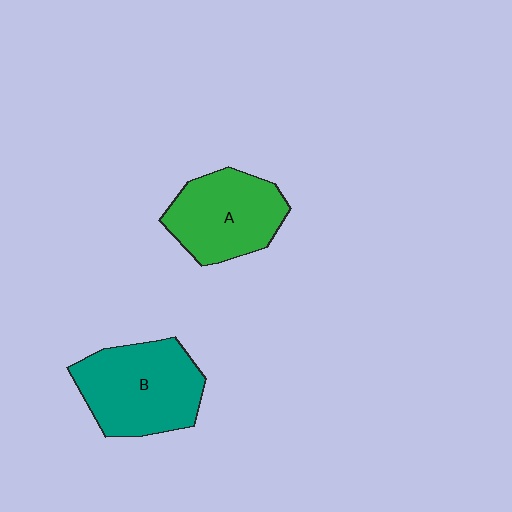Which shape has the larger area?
Shape B (teal).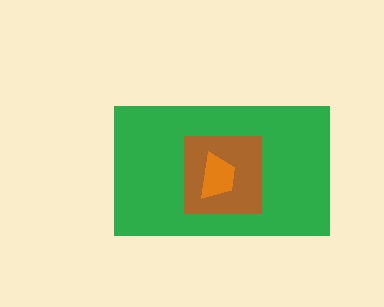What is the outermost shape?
The green rectangle.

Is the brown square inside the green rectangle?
Yes.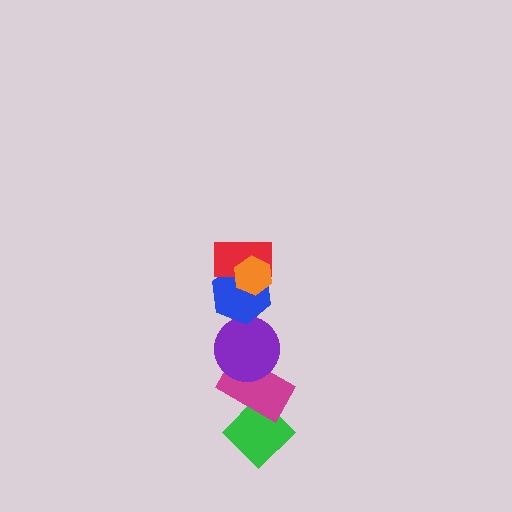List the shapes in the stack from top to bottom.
From top to bottom: the orange hexagon, the red rectangle, the blue hexagon, the purple circle, the magenta rectangle, the green diamond.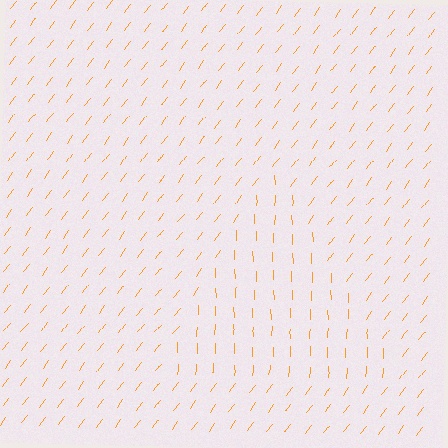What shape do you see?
I see a triangle.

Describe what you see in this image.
The image is filled with small orange line segments. A triangle region in the image has lines oriented differently from the surrounding lines, creating a visible texture boundary.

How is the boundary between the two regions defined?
The boundary is defined purely by a change in line orientation (approximately 38 degrees difference). All lines are the same color and thickness.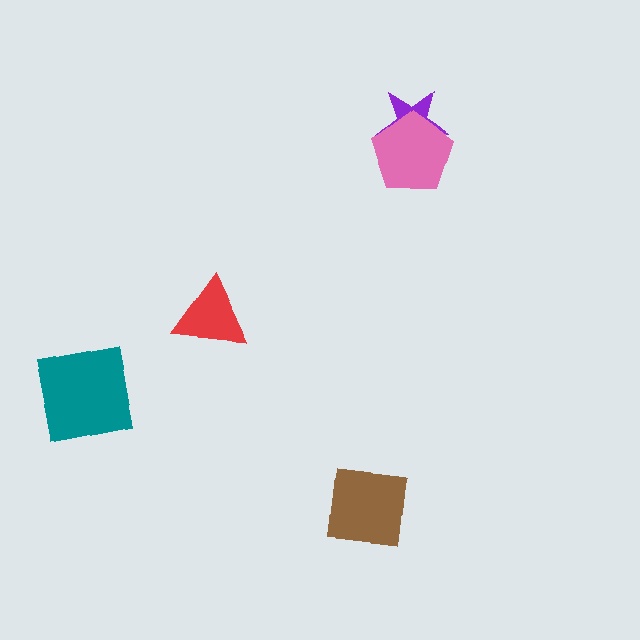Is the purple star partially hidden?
Yes, it is partially covered by another shape.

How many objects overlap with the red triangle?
0 objects overlap with the red triangle.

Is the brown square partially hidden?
No, no other shape covers it.